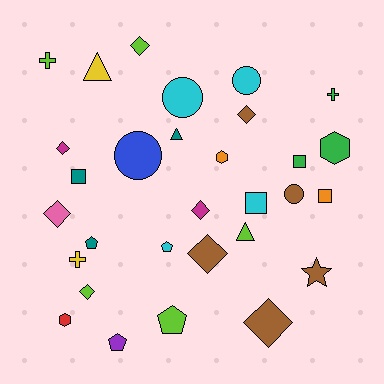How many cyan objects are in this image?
There are 4 cyan objects.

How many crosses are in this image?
There are 3 crosses.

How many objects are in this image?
There are 30 objects.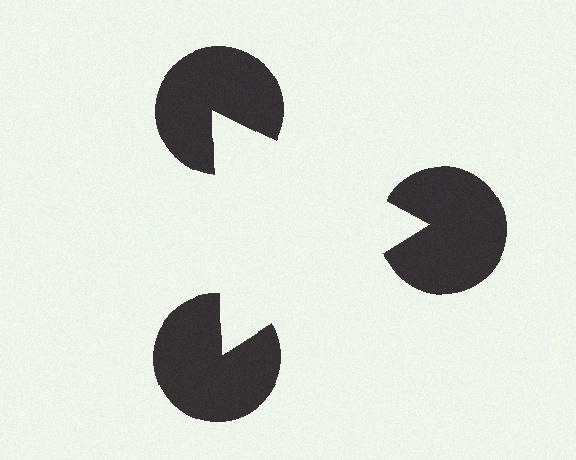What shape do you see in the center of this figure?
An illusory triangle — its edges are inferred from the aligned wedge cuts in the pac-man discs, not physically drawn.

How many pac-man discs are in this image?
There are 3 — one at each vertex of the illusory triangle.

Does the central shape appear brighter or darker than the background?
It typically appears slightly brighter than the background, even though no actual brightness change is drawn.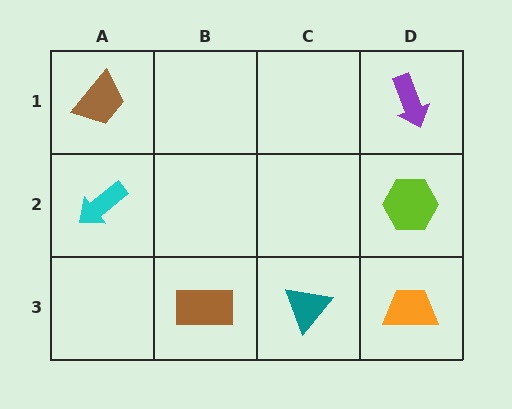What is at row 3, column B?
A brown rectangle.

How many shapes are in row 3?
3 shapes.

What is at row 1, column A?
A brown trapezoid.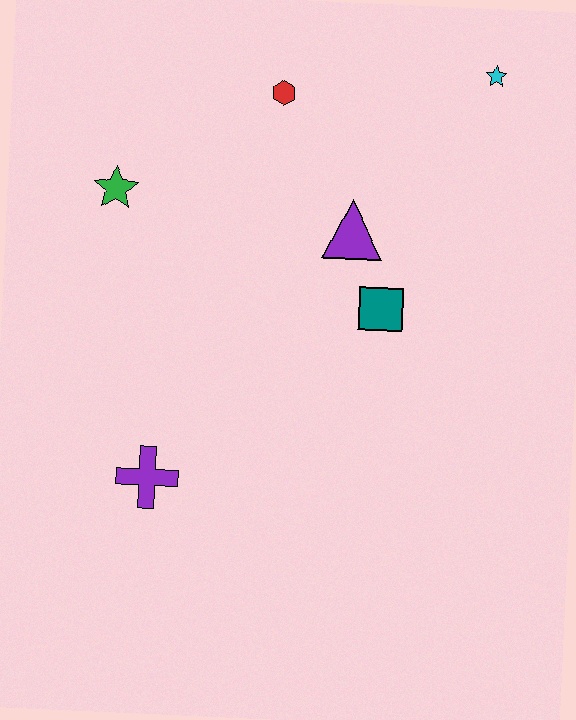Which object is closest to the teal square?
The purple triangle is closest to the teal square.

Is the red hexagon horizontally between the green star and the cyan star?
Yes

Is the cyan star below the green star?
No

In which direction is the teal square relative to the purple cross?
The teal square is to the right of the purple cross.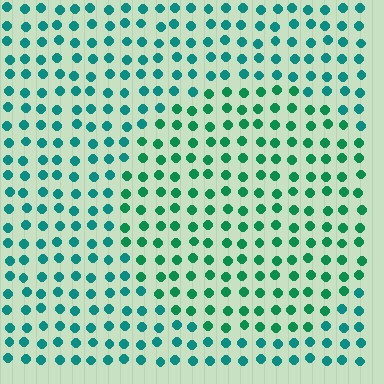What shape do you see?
I see a circle.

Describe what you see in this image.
The image is filled with small teal elements in a uniform arrangement. A circle-shaped region is visible where the elements are tinted to a slightly different hue, forming a subtle color boundary.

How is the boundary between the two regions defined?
The boundary is defined purely by a slight shift in hue (about 26 degrees). Spacing, size, and orientation are identical on both sides.